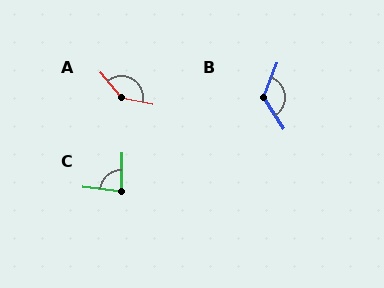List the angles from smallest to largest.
C (83°), B (125°), A (142°).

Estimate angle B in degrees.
Approximately 125 degrees.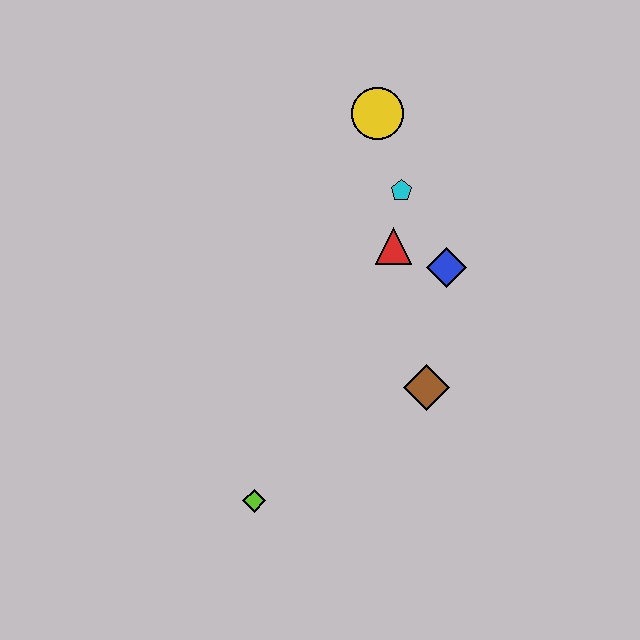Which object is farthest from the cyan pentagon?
The lime diamond is farthest from the cyan pentagon.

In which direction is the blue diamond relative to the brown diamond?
The blue diamond is above the brown diamond.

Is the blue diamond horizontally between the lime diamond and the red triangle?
No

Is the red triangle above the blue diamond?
Yes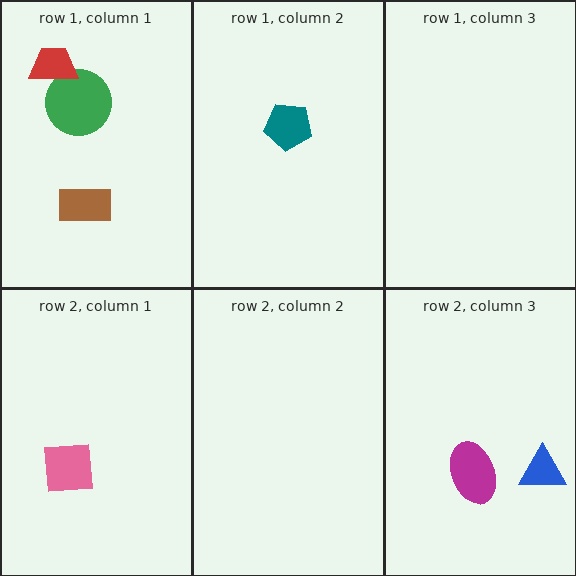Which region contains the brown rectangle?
The row 1, column 1 region.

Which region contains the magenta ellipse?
The row 2, column 3 region.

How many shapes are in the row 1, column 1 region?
3.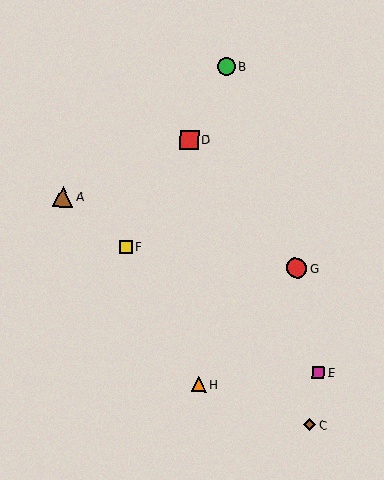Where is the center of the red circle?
The center of the red circle is at (297, 268).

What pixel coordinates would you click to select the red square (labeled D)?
Click at (189, 140) to select the red square D.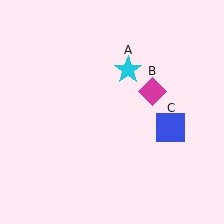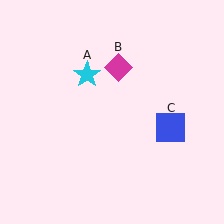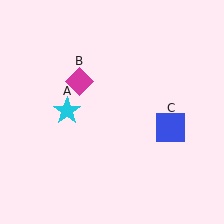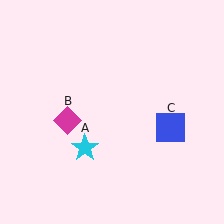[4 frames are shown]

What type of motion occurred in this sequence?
The cyan star (object A), magenta diamond (object B) rotated counterclockwise around the center of the scene.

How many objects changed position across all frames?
2 objects changed position: cyan star (object A), magenta diamond (object B).